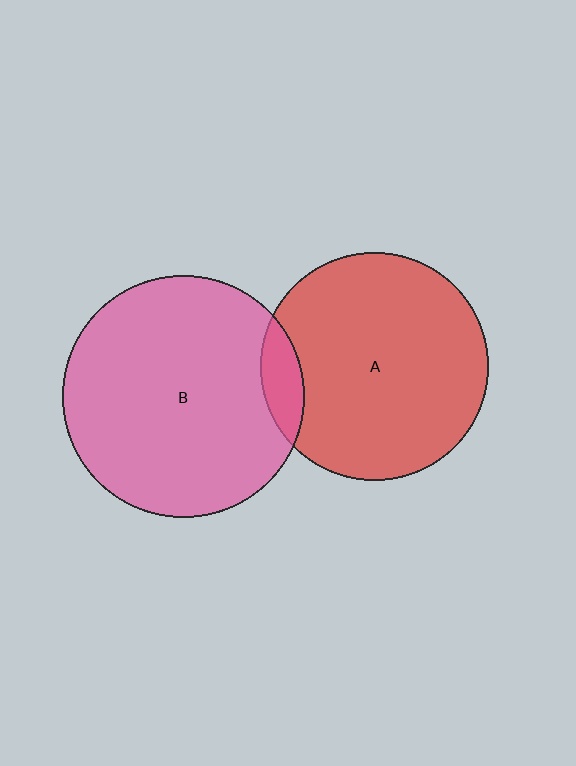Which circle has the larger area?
Circle B (pink).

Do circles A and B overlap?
Yes.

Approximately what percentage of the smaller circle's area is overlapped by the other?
Approximately 10%.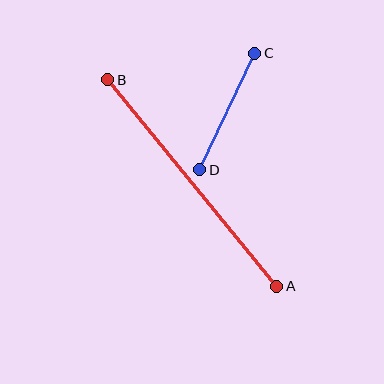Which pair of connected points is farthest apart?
Points A and B are farthest apart.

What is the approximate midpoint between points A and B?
The midpoint is at approximately (192, 183) pixels.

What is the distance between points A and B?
The distance is approximately 267 pixels.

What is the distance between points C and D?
The distance is approximately 129 pixels.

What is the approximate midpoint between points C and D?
The midpoint is at approximately (227, 111) pixels.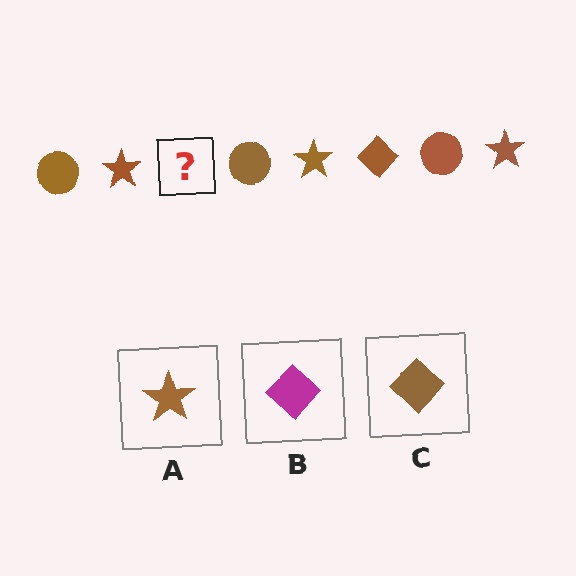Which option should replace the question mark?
Option C.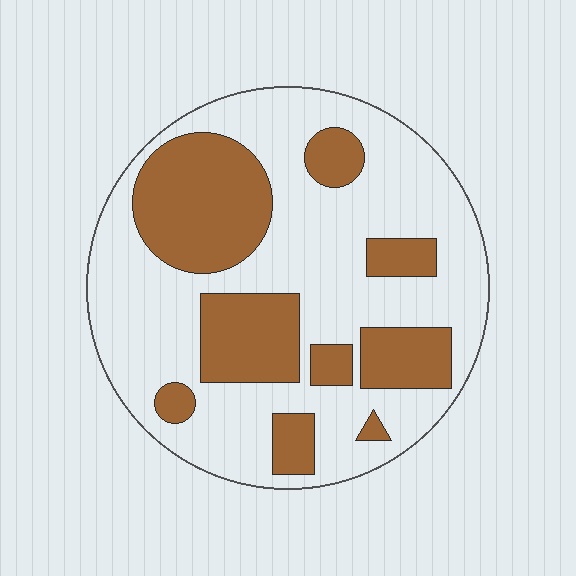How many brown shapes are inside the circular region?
9.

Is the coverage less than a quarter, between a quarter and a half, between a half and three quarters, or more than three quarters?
Between a quarter and a half.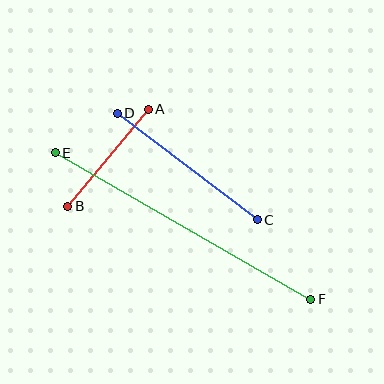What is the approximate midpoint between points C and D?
The midpoint is at approximately (187, 166) pixels.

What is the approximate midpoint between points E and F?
The midpoint is at approximately (183, 226) pixels.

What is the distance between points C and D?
The distance is approximately 176 pixels.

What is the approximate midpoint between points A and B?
The midpoint is at approximately (108, 158) pixels.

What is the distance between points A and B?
The distance is approximately 126 pixels.